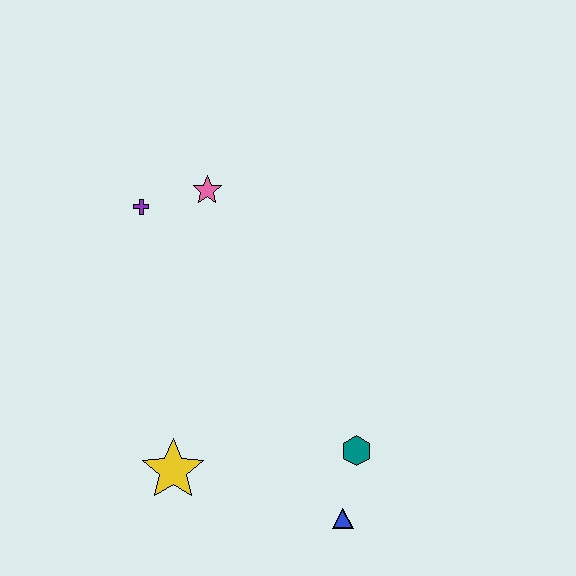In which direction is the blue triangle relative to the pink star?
The blue triangle is below the pink star.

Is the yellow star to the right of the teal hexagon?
No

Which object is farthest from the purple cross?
The blue triangle is farthest from the purple cross.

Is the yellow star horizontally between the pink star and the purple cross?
Yes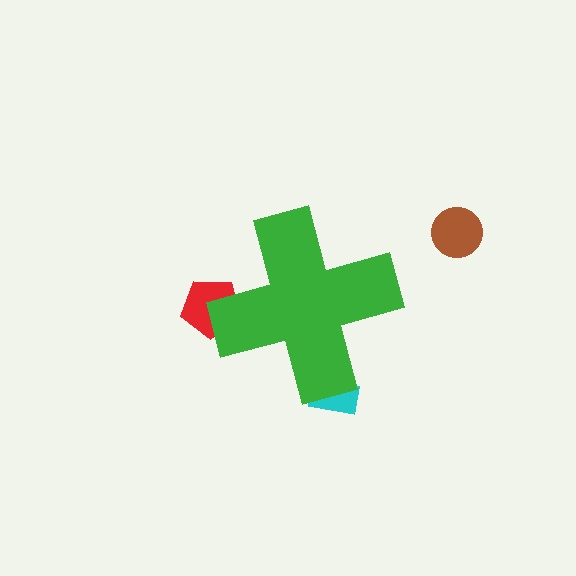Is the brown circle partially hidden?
No, the brown circle is fully visible.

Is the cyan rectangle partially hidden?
Yes, the cyan rectangle is partially hidden behind the green cross.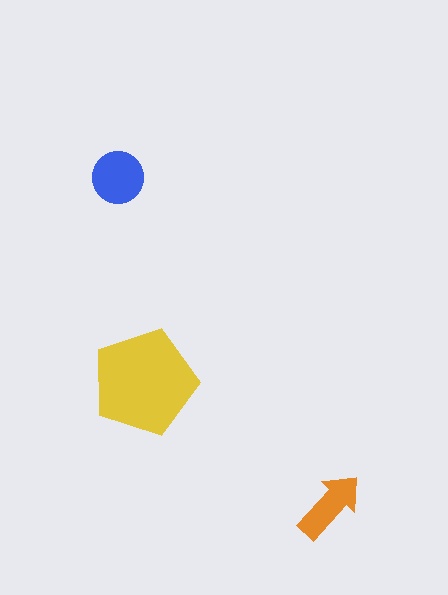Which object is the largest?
The yellow pentagon.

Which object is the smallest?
The orange arrow.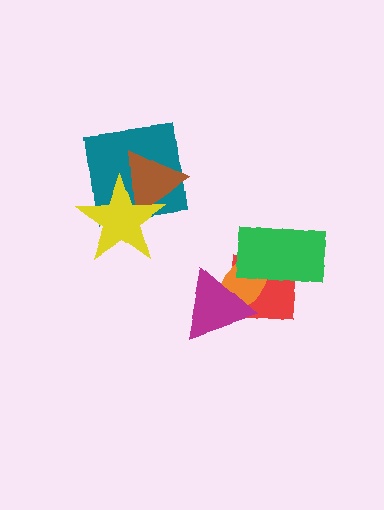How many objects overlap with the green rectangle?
2 objects overlap with the green rectangle.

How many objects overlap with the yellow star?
2 objects overlap with the yellow star.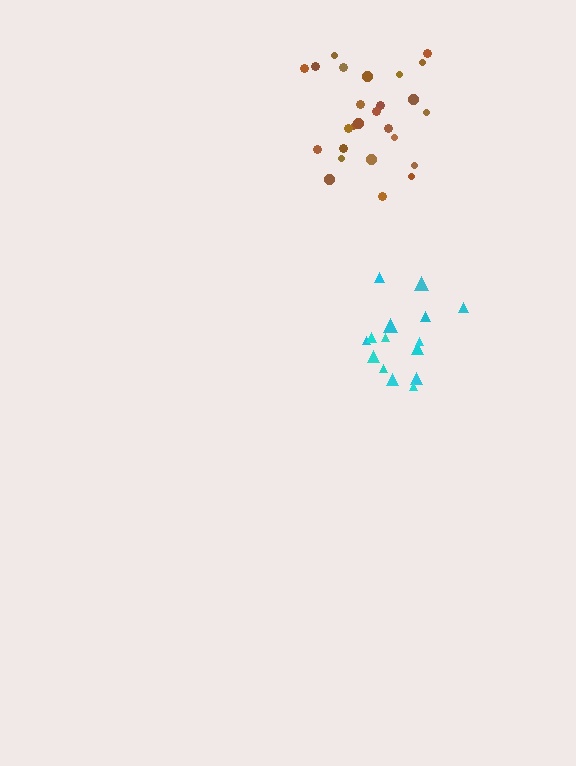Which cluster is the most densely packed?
Cyan.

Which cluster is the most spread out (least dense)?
Brown.